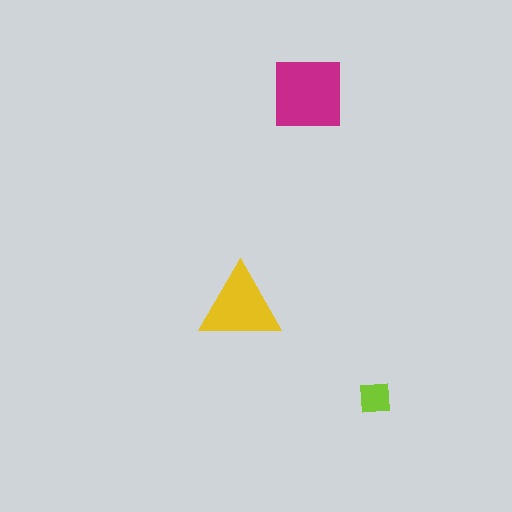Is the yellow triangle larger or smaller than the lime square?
Larger.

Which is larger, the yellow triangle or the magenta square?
The magenta square.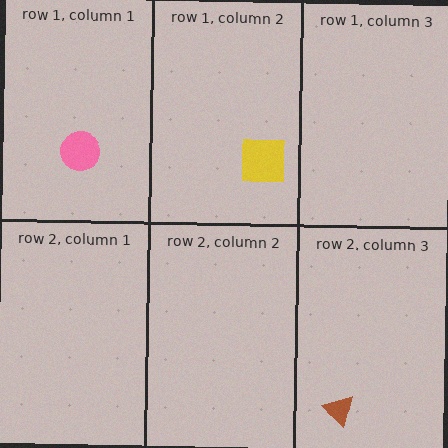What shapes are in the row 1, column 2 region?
The yellow square.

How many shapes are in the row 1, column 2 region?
1.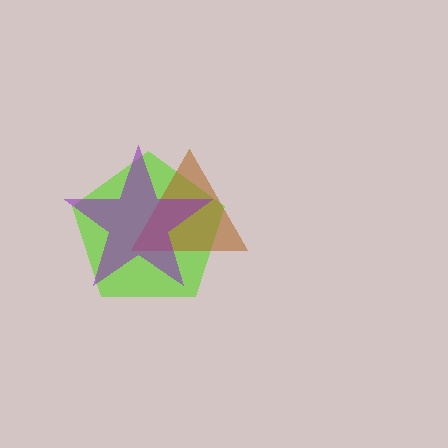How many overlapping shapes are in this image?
There are 3 overlapping shapes in the image.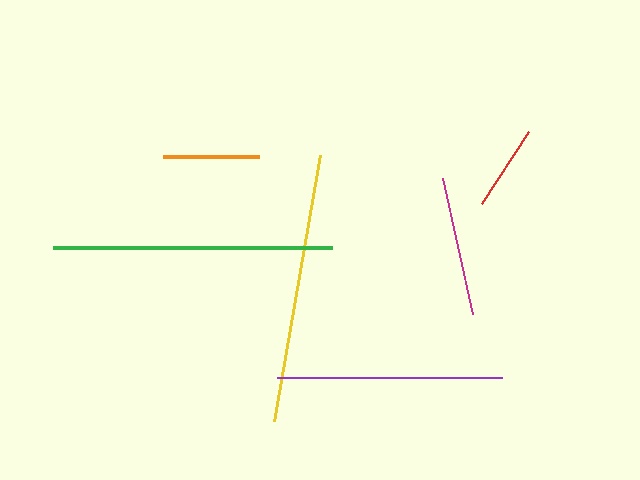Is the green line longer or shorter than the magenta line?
The green line is longer than the magenta line.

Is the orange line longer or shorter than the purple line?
The purple line is longer than the orange line.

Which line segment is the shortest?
The red line is the shortest at approximately 86 pixels.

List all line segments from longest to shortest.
From longest to shortest: green, yellow, purple, magenta, orange, red.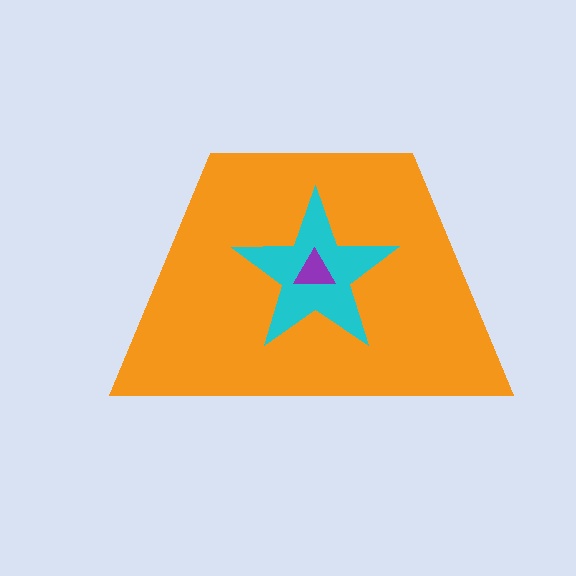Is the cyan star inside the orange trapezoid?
Yes.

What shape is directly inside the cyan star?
The purple triangle.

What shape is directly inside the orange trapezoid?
The cyan star.